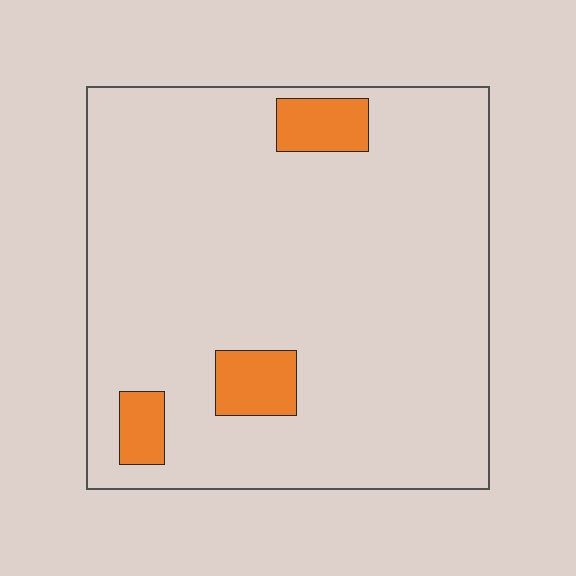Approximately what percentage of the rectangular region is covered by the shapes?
Approximately 10%.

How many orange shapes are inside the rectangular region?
3.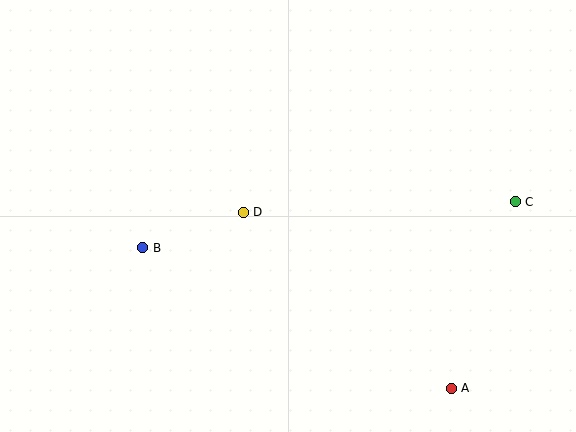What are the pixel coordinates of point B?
Point B is at (143, 248).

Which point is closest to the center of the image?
Point D at (243, 212) is closest to the center.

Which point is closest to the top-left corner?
Point B is closest to the top-left corner.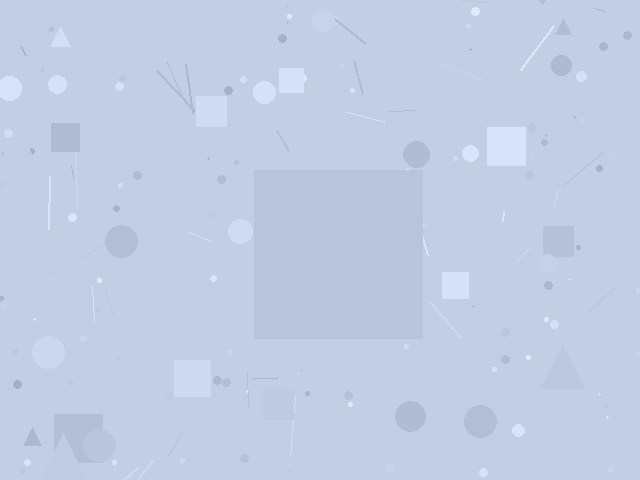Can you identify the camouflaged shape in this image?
The camouflaged shape is a square.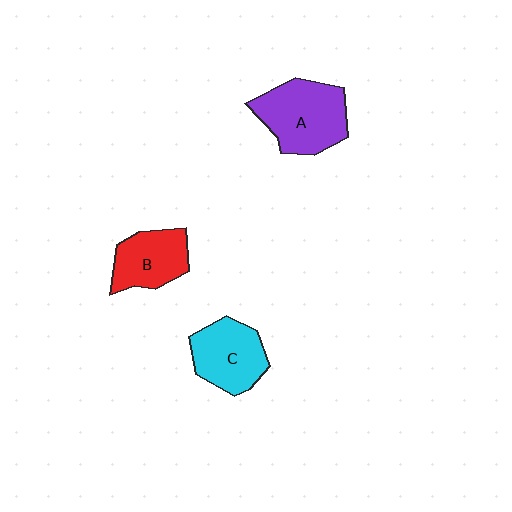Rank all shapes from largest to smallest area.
From largest to smallest: A (purple), C (cyan), B (red).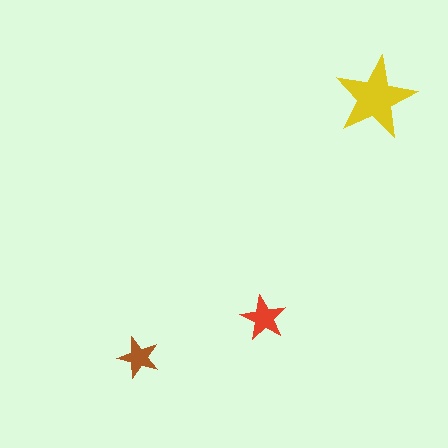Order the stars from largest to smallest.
the yellow one, the red one, the brown one.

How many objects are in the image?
There are 3 objects in the image.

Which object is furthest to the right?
The yellow star is rightmost.